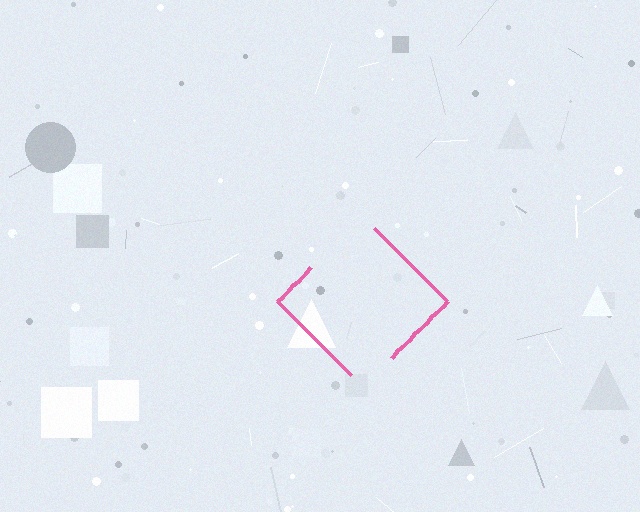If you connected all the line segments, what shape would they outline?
They would outline a diamond.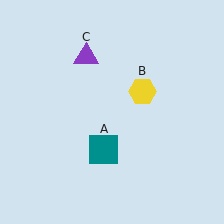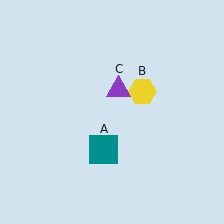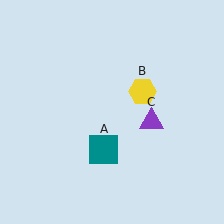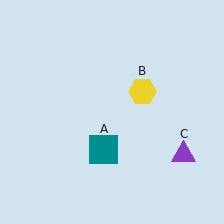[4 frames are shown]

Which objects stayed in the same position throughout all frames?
Teal square (object A) and yellow hexagon (object B) remained stationary.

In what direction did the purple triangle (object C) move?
The purple triangle (object C) moved down and to the right.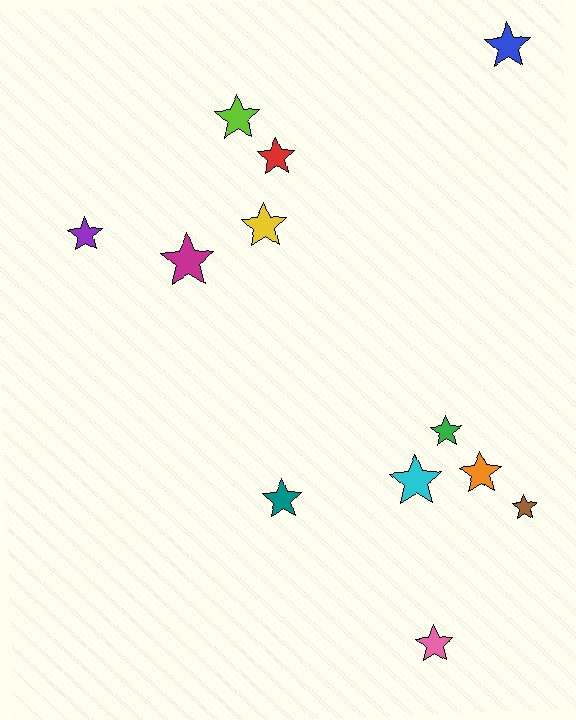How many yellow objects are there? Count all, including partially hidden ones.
There is 1 yellow object.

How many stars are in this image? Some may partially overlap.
There are 12 stars.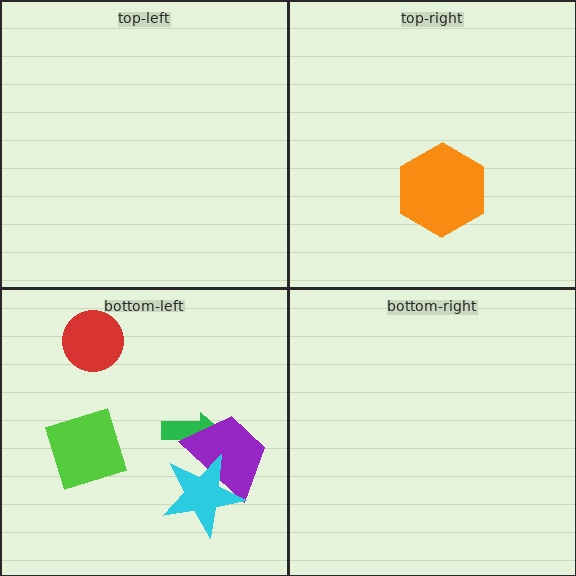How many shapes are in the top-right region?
1.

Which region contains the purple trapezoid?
The bottom-left region.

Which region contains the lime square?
The bottom-left region.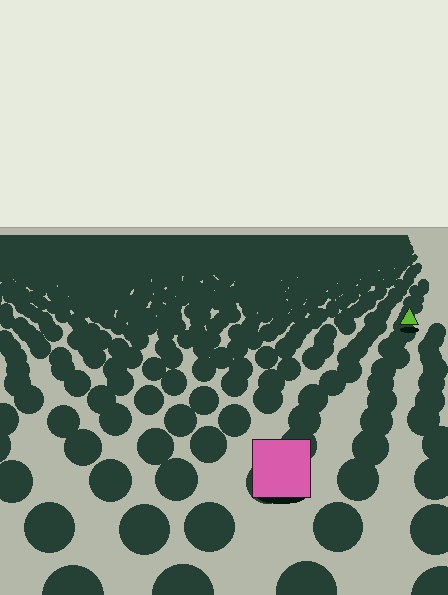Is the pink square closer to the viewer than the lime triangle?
Yes. The pink square is closer — you can tell from the texture gradient: the ground texture is coarser near it.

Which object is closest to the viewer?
The pink square is closest. The texture marks near it are larger and more spread out.